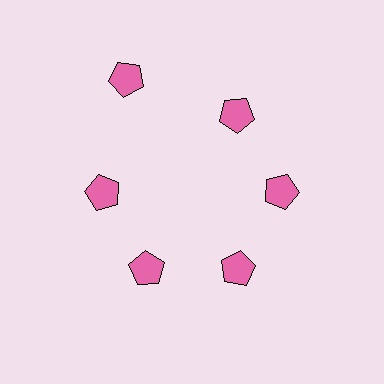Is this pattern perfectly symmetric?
No. The 6 pink pentagons are arranged in a ring, but one element near the 11 o'clock position is pushed outward from the center, breaking the 6-fold rotational symmetry.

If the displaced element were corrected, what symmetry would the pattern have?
It would have 6-fold rotational symmetry — the pattern would map onto itself every 60 degrees.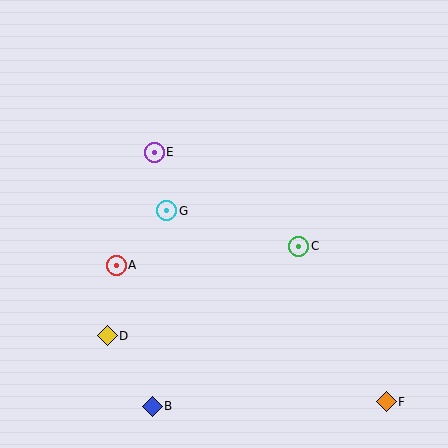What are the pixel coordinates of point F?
Point F is at (386, 402).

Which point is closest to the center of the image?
Point G at (167, 211) is closest to the center.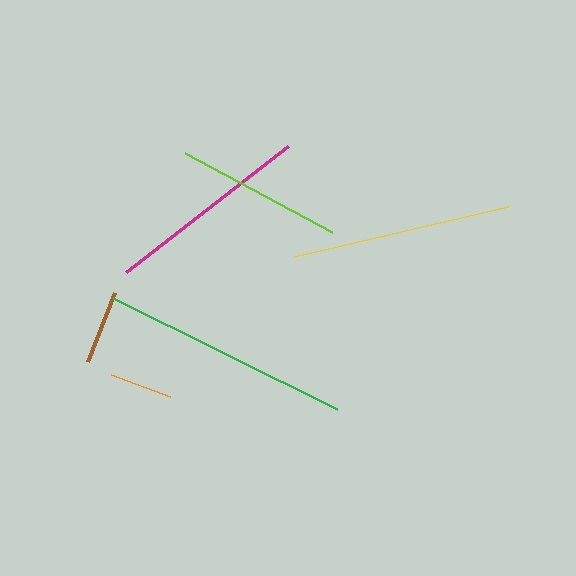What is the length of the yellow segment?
The yellow segment is approximately 220 pixels long.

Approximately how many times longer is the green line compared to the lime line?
The green line is approximately 1.5 times the length of the lime line.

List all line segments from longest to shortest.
From longest to shortest: green, yellow, magenta, lime, brown, orange.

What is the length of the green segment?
The green segment is approximately 249 pixels long.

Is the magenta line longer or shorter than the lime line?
The magenta line is longer than the lime line.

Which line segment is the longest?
The green line is the longest at approximately 249 pixels.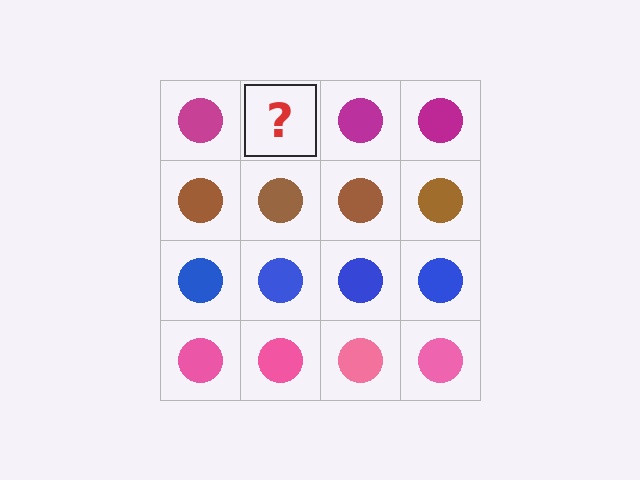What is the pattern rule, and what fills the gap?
The rule is that each row has a consistent color. The gap should be filled with a magenta circle.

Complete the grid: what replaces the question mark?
The question mark should be replaced with a magenta circle.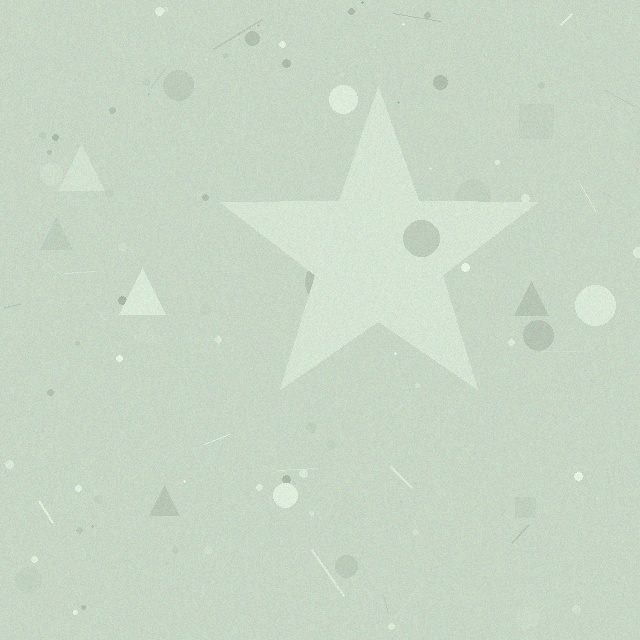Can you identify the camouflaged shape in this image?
The camouflaged shape is a star.